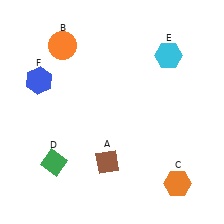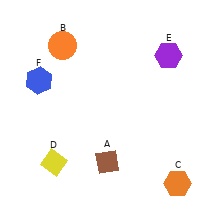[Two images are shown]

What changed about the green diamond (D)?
In Image 1, D is green. In Image 2, it changed to yellow.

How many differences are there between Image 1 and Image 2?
There are 2 differences between the two images.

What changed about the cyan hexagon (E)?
In Image 1, E is cyan. In Image 2, it changed to purple.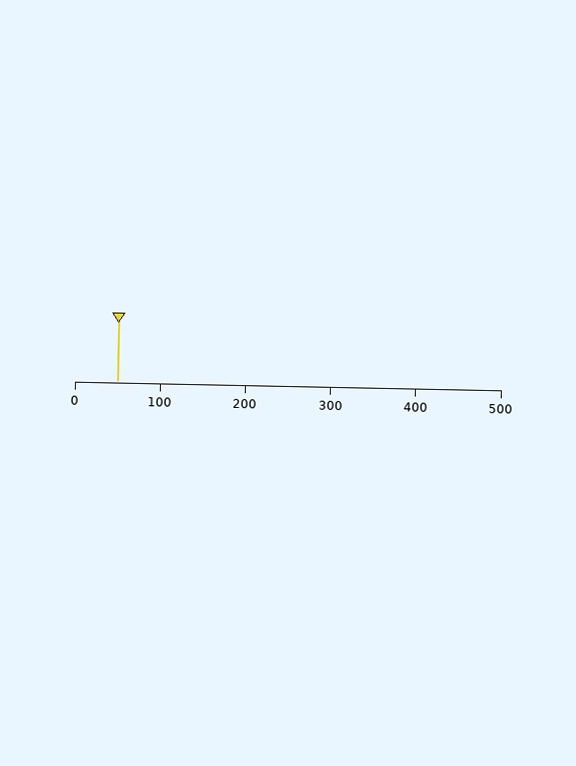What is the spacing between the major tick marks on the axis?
The major ticks are spaced 100 apart.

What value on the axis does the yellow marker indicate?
The marker indicates approximately 50.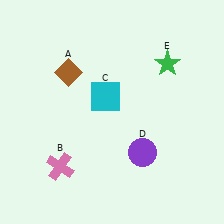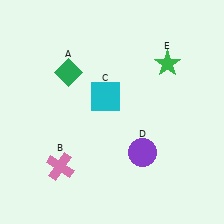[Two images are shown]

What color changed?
The diamond (A) changed from brown in Image 1 to green in Image 2.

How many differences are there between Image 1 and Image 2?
There is 1 difference between the two images.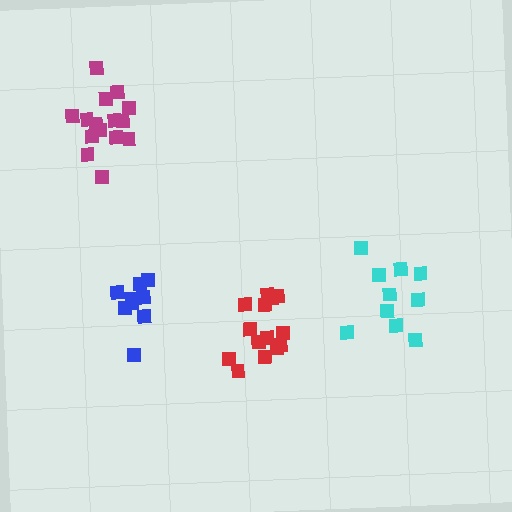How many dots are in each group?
Group 1: 9 dots, Group 2: 10 dots, Group 3: 14 dots, Group 4: 15 dots (48 total).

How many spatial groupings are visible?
There are 4 spatial groupings.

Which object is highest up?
The magenta cluster is topmost.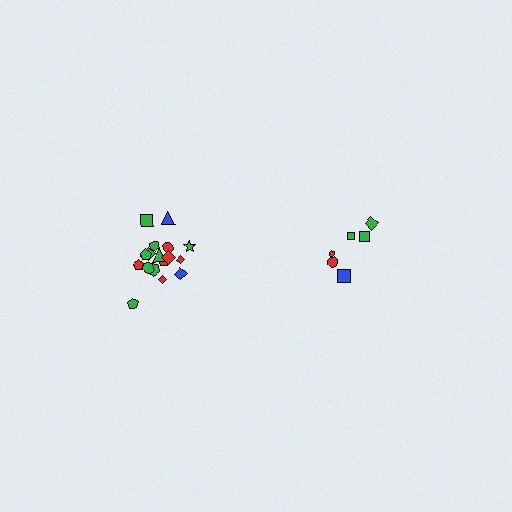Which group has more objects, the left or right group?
The left group.